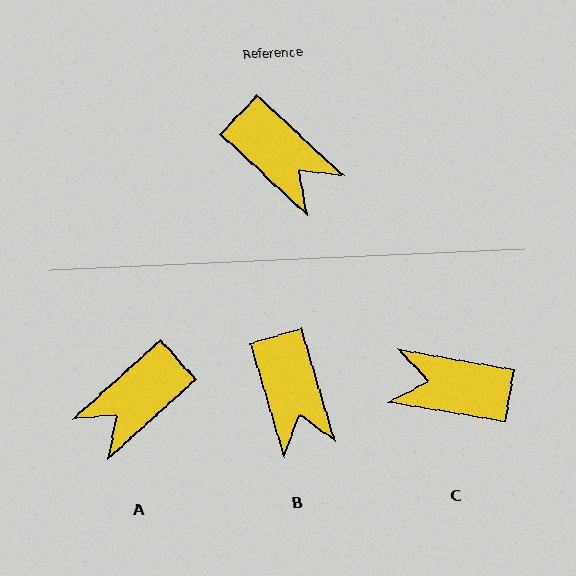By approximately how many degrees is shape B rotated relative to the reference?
Approximately 30 degrees clockwise.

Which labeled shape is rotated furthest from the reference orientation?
C, about 147 degrees away.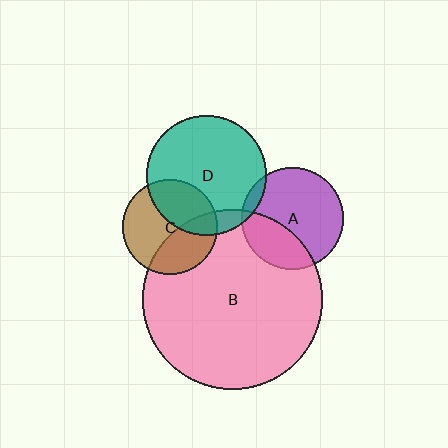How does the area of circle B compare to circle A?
Approximately 3.1 times.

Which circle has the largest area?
Circle B (pink).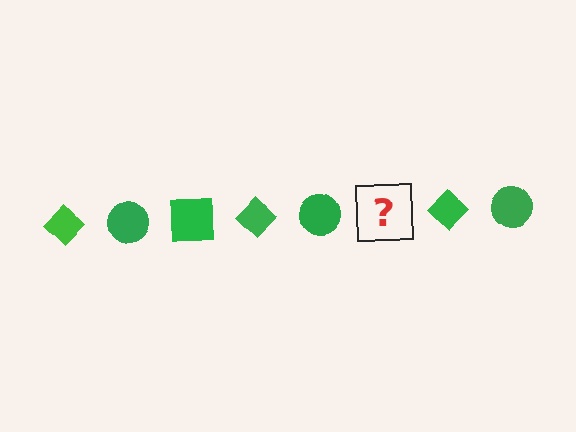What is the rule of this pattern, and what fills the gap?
The rule is that the pattern cycles through diamond, circle, square shapes in green. The gap should be filled with a green square.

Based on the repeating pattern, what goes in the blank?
The blank should be a green square.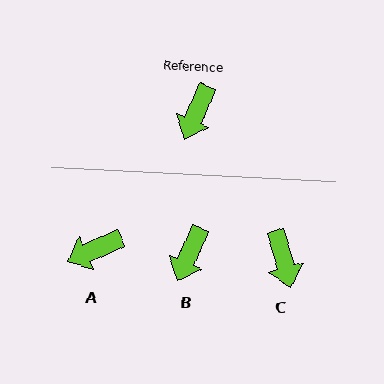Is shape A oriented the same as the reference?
No, it is off by about 42 degrees.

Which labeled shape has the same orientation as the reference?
B.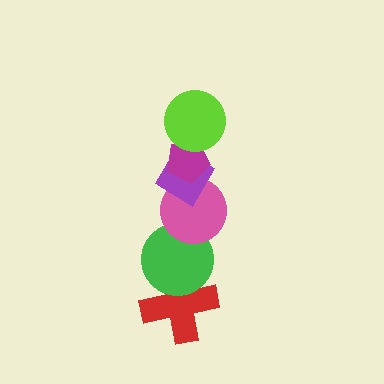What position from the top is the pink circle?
The pink circle is 4th from the top.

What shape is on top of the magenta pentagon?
The lime circle is on top of the magenta pentagon.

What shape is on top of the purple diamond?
The magenta pentagon is on top of the purple diamond.